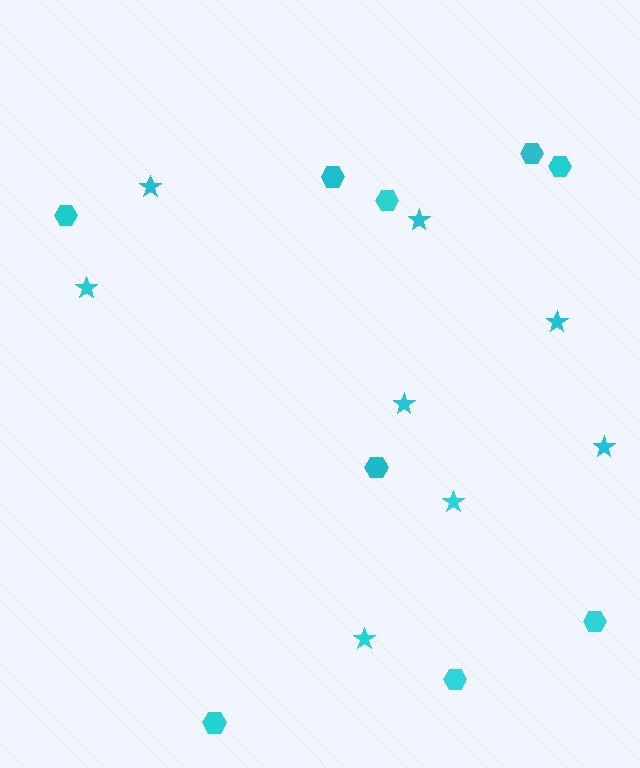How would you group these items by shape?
There are 2 groups: one group of hexagons (9) and one group of stars (8).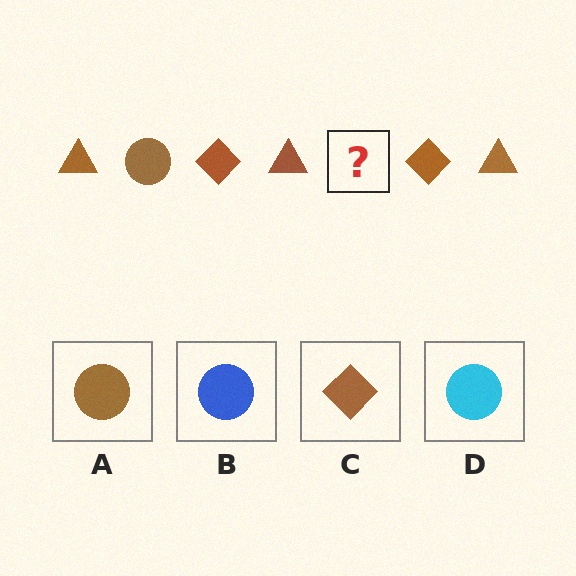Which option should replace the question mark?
Option A.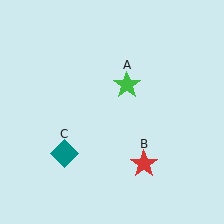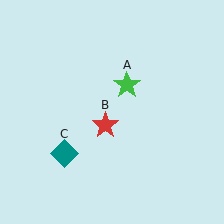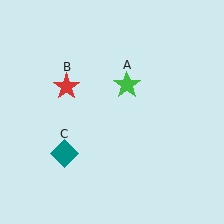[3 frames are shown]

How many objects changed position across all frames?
1 object changed position: red star (object B).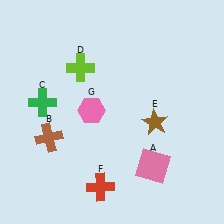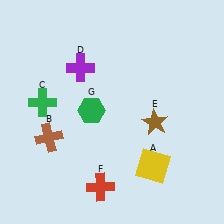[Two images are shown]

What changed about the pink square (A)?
In Image 1, A is pink. In Image 2, it changed to yellow.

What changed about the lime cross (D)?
In Image 1, D is lime. In Image 2, it changed to purple.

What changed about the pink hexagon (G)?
In Image 1, G is pink. In Image 2, it changed to green.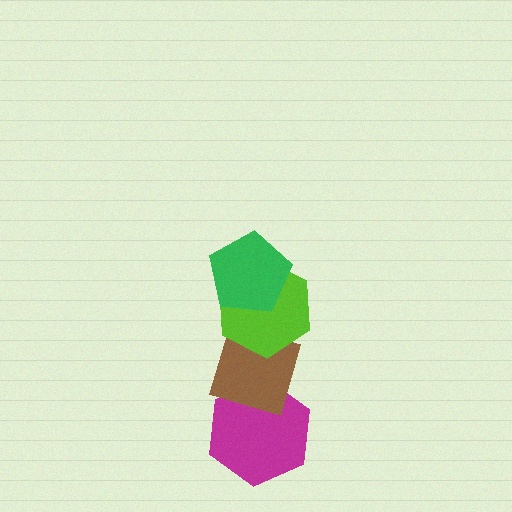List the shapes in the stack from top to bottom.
From top to bottom: the green pentagon, the lime hexagon, the brown diamond, the magenta hexagon.